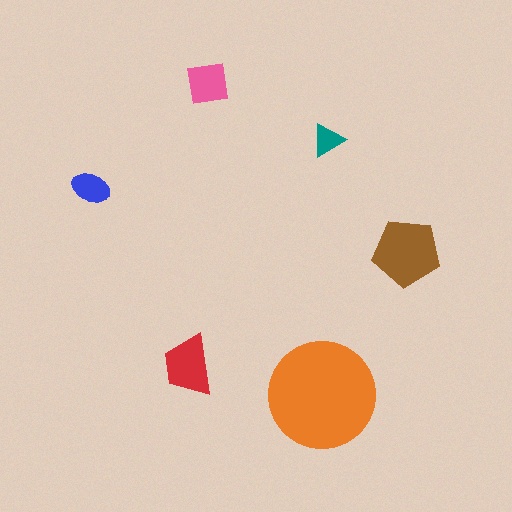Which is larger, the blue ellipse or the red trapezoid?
The red trapezoid.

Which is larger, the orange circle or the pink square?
The orange circle.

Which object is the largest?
The orange circle.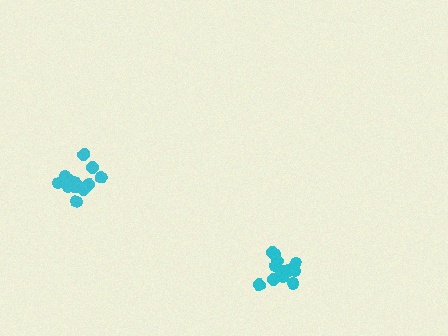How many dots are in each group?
Group 1: 12 dots, Group 2: 14 dots (26 total).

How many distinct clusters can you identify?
There are 2 distinct clusters.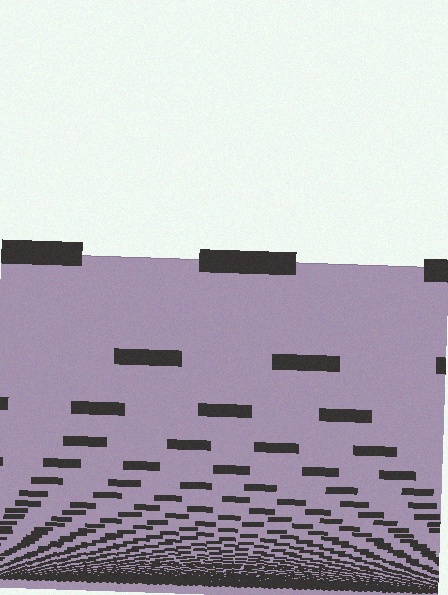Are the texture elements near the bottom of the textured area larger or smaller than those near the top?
Smaller. The gradient is inverted — elements near the bottom are smaller and denser.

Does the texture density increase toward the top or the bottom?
Density increases toward the bottom.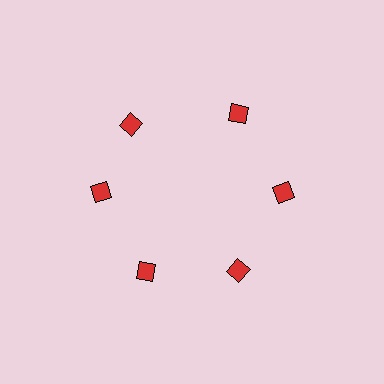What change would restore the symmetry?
The symmetry would be restored by rotating it back into even spacing with its neighbors so that all 6 diamonds sit at equal angles and equal distance from the center.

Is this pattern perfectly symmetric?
No. The 6 red diamonds are arranged in a ring, but one element near the 11 o'clock position is rotated out of alignment along the ring, breaking the 6-fold rotational symmetry.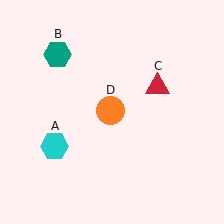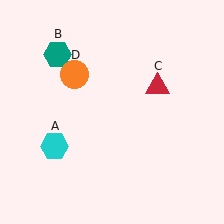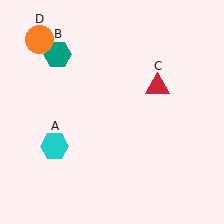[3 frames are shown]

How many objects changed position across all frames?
1 object changed position: orange circle (object D).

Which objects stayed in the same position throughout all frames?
Cyan hexagon (object A) and teal hexagon (object B) and red triangle (object C) remained stationary.